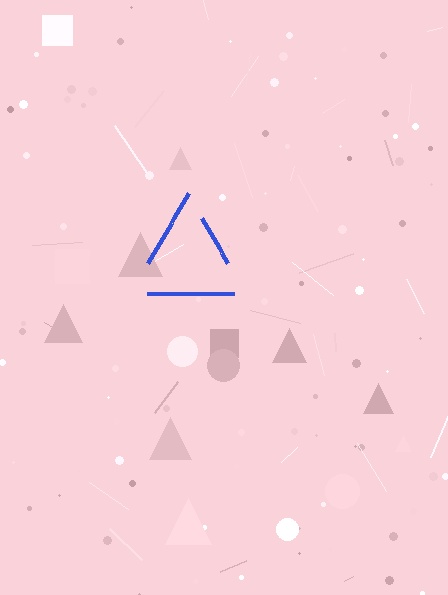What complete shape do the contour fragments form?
The contour fragments form a triangle.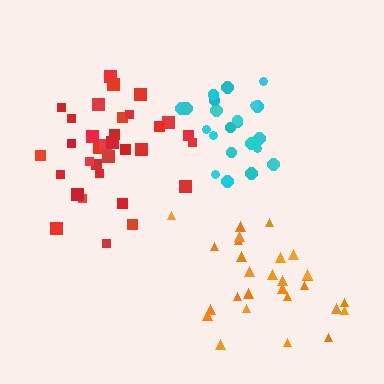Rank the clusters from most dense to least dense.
cyan, red, orange.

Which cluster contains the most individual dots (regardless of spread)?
Red (34).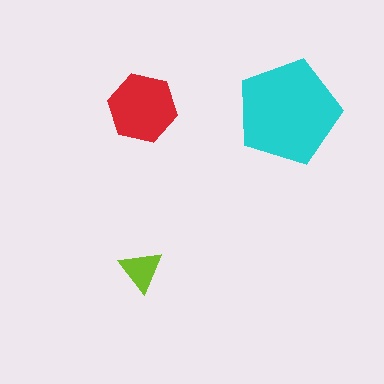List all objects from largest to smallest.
The cyan pentagon, the red hexagon, the lime triangle.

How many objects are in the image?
There are 3 objects in the image.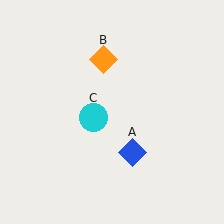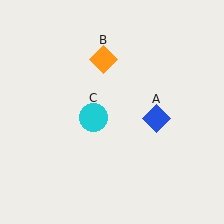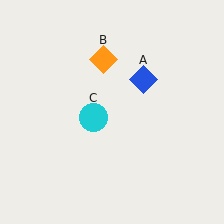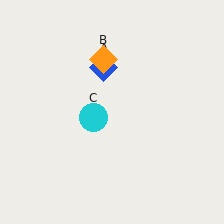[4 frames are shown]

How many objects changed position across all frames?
1 object changed position: blue diamond (object A).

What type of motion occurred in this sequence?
The blue diamond (object A) rotated counterclockwise around the center of the scene.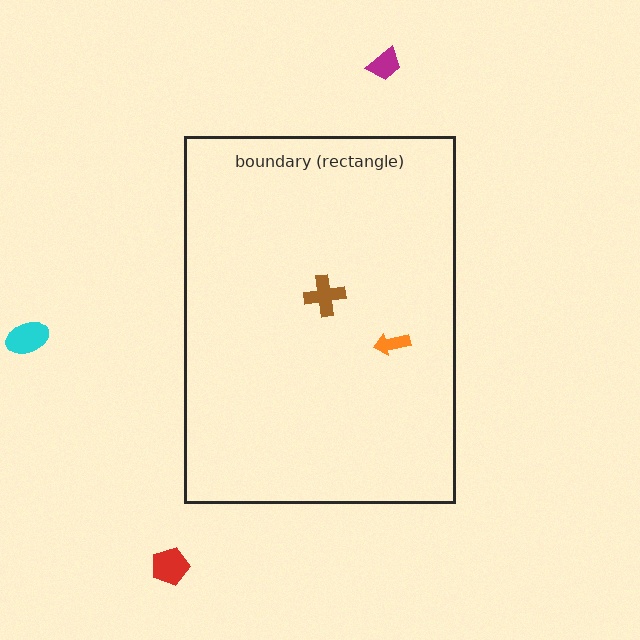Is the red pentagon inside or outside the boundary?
Outside.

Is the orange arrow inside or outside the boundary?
Inside.